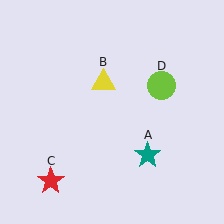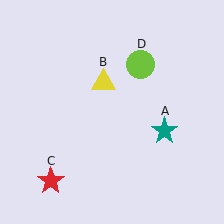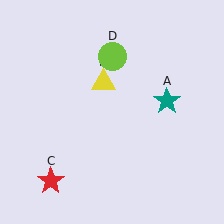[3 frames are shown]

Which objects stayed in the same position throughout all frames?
Yellow triangle (object B) and red star (object C) remained stationary.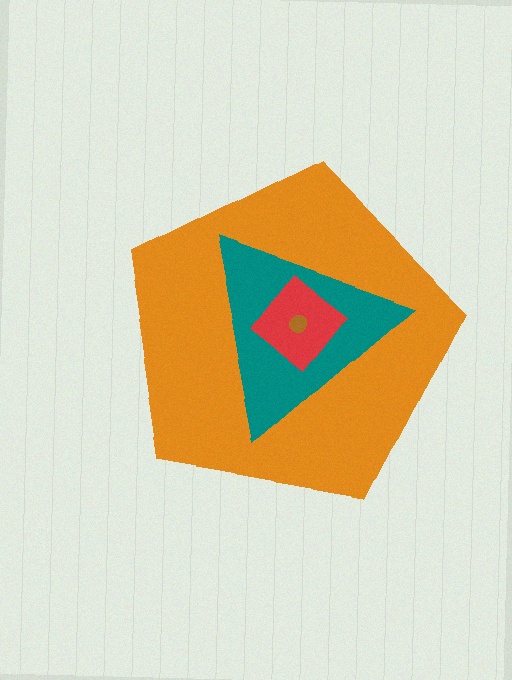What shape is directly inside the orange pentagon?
The teal triangle.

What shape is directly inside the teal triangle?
The red diamond.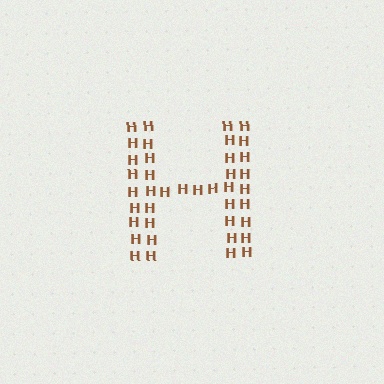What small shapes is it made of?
It is made of small letter H's.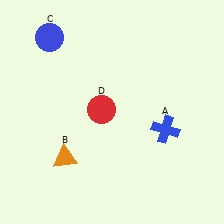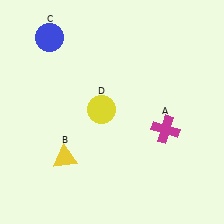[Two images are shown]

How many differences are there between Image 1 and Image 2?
There are 3 differences between the two images.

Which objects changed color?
A changed from blue to magenta. B changed from orange to yellow. D changed from red to yellow.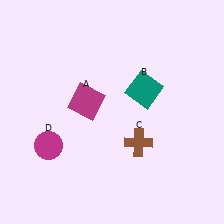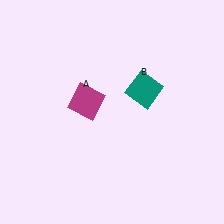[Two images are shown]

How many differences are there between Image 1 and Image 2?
There are 2 differences between the two images.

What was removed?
The brown cross (C), the magenta circle (D) were removed in Image 2.